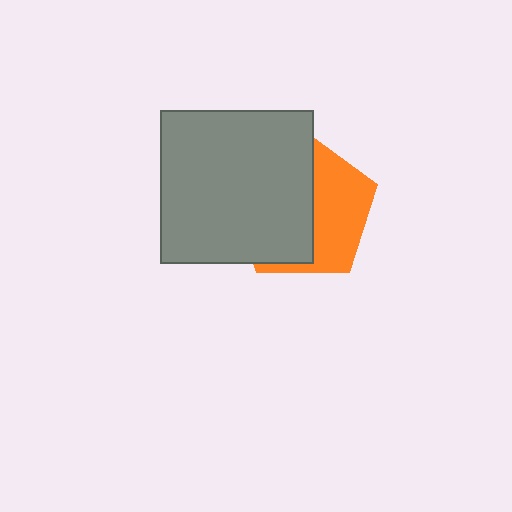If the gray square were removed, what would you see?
You would see the complete orange pentagon.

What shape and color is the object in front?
The object in front is a gray square.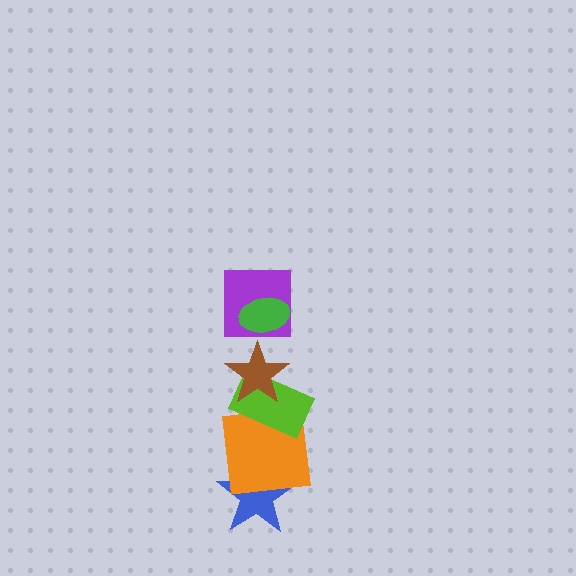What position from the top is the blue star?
The blue star is 6th from the top.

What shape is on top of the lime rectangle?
The brown star is on top of the lime rectangle.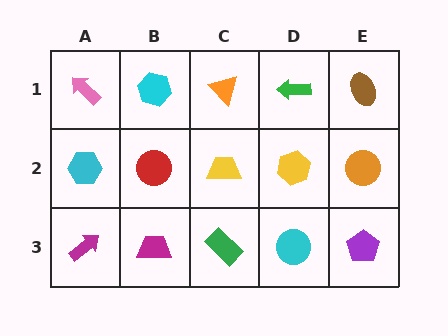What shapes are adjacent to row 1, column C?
A yellow trapezoid (row 2, column C), a cyan hexagon (row 1, column B), a green arrow (row 1, column D).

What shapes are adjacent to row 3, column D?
A yellow hexagon (row 2, column D), a green rectangle (row 3, column C), a purple pentagon (row 3, column E).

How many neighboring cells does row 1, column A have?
2.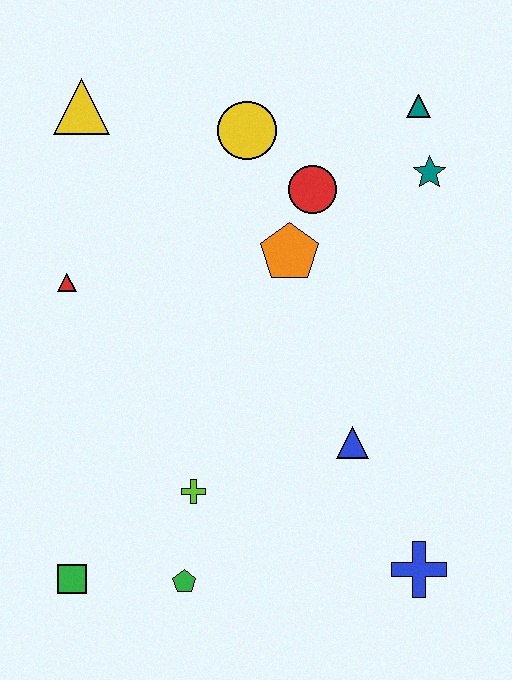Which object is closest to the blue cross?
The blue triangle is closest to the blue cross.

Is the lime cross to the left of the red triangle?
No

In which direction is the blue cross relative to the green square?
The blue cross is to the right of the green square.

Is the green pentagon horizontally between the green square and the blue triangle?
Yes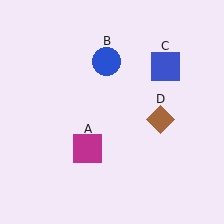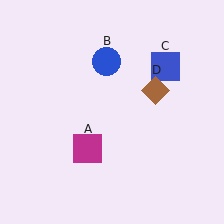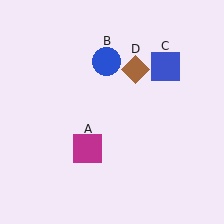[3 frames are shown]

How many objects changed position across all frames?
1 object changed position: brown diamond (object D).